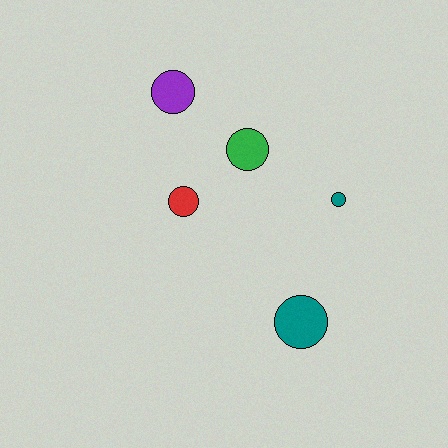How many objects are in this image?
There are 5 objects.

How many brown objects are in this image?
There are no brown objects.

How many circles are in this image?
There are 5 circles.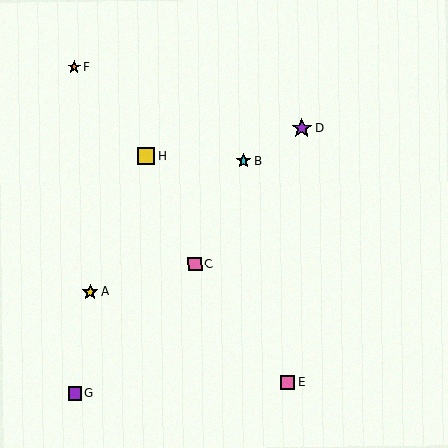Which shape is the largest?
The purple star (labeled D) is the largest.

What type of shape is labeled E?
Shape E is a pink square.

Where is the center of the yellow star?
The center of the yellow star is at (90, 292).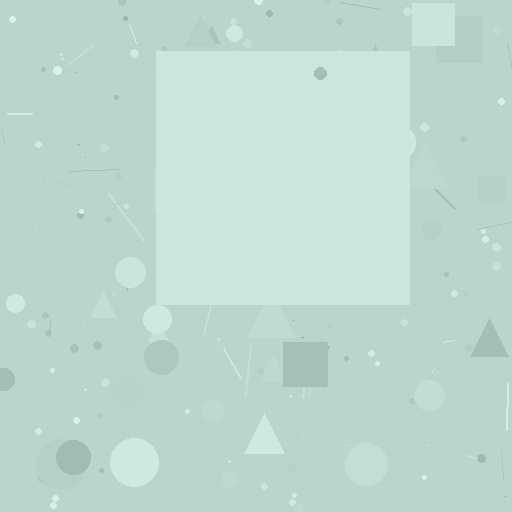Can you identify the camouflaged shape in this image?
The camouflaged shape is a square.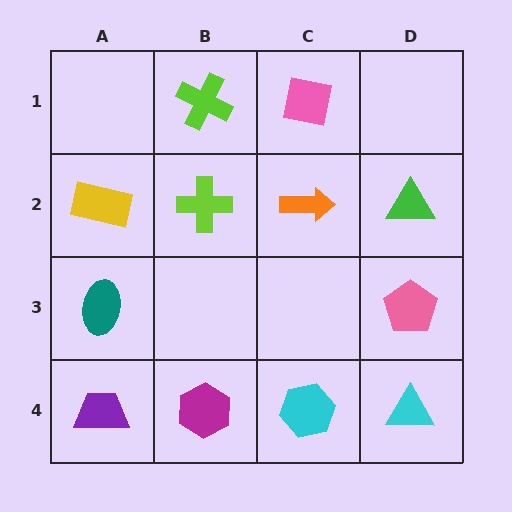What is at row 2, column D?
A green triangle.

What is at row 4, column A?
A purple trapezoid.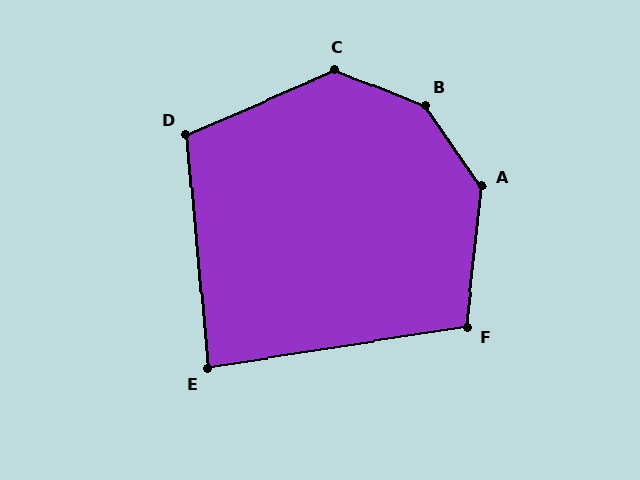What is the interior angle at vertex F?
Approximately 105 degrees (obtuse).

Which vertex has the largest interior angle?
B, at approximately 147 degrees.